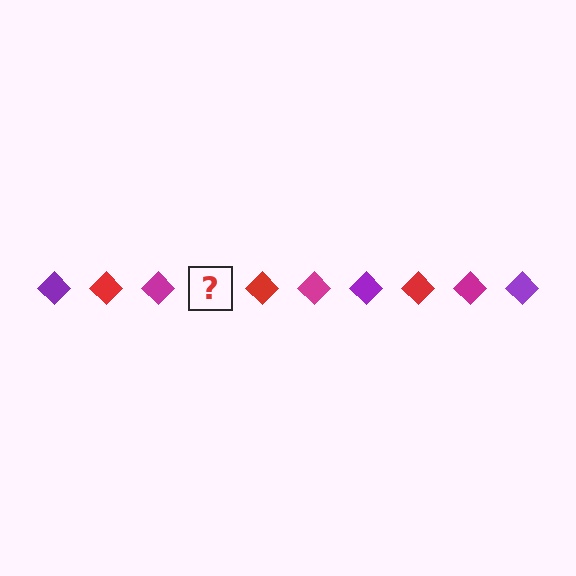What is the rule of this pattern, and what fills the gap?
The rule is that the pattern cycles through purple, red, magenta diamonds. The gap should be filled with a purple diamond.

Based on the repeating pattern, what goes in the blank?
The blank should be a purple diamond.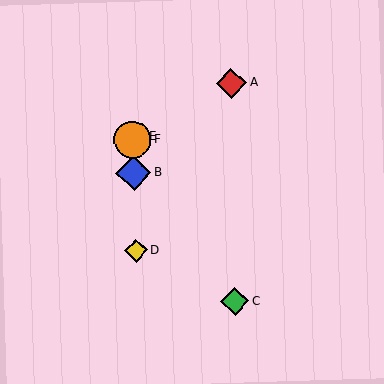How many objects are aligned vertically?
4 objects (B, D, E, F) are aligned vertically.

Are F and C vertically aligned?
No, F is at x≈132 and C is at x≈235.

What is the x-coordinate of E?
Object E is at x≈132.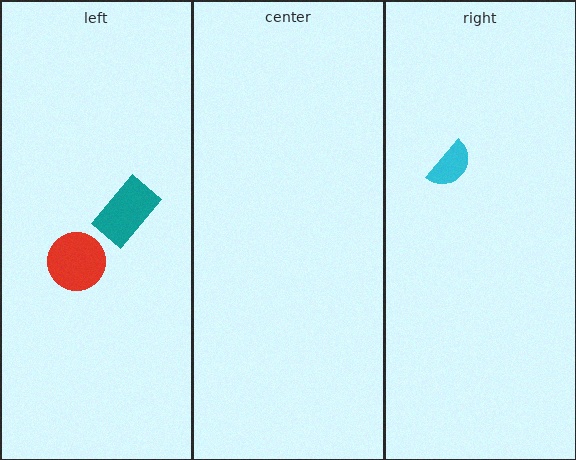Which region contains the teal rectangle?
The left region.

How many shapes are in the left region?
2.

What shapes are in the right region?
The cyan semicircle.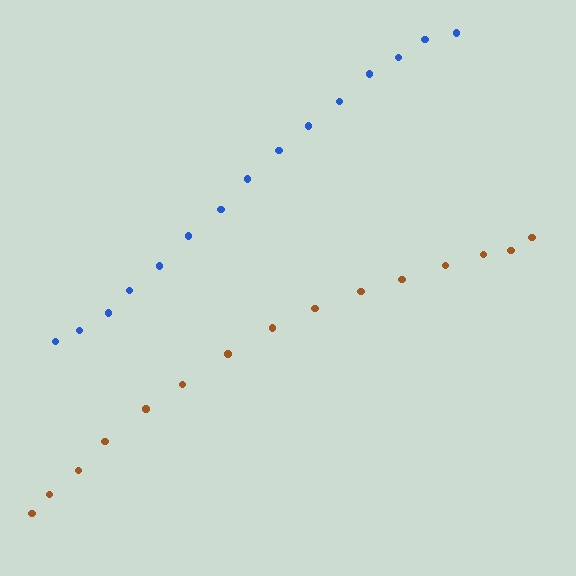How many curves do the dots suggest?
There are 2 distinct paths.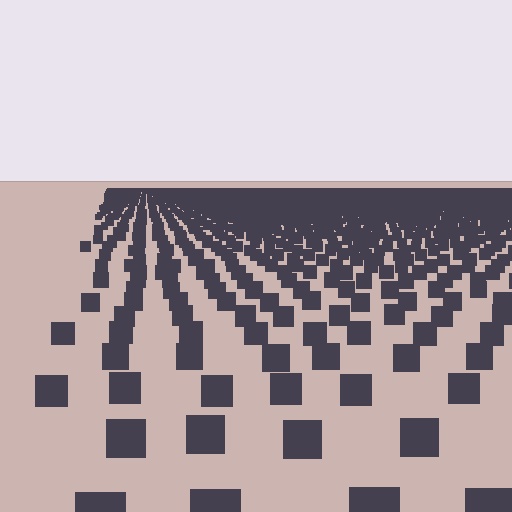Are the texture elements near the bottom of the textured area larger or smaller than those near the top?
Larger. Near the bottom, elements are closer to the viewer and appear at a bigger on-screen size.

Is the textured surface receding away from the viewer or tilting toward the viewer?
The surface is receding away from the viewer. Texture elements get smaller and denser toward the top.